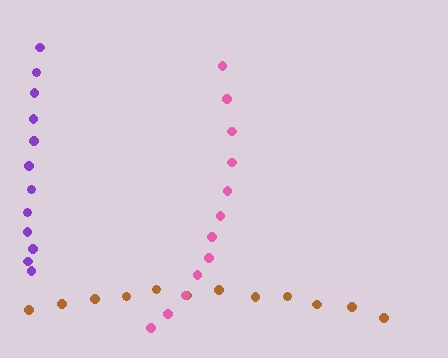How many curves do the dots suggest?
There are 3 distinct paths.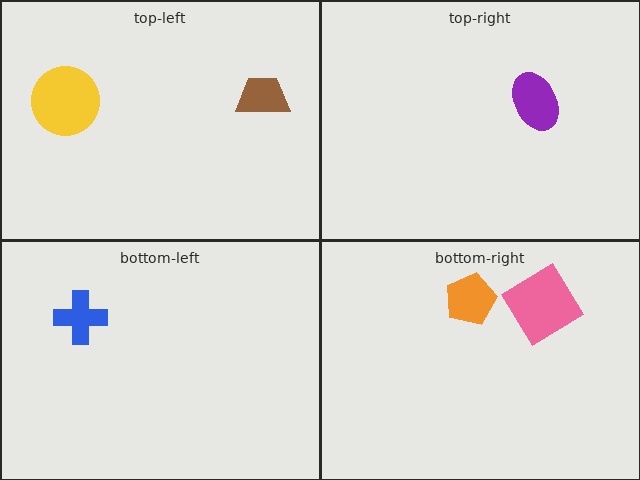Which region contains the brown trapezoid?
The top-left region.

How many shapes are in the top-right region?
1.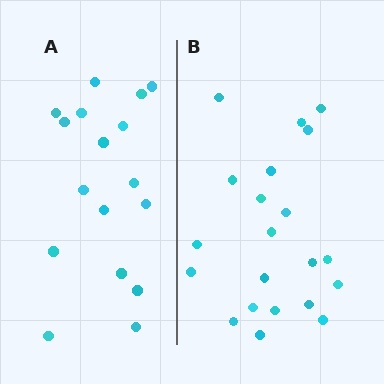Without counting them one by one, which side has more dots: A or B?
Region B (the right region) has more dots.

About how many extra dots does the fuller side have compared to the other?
Region B has about 4 more dots than region A.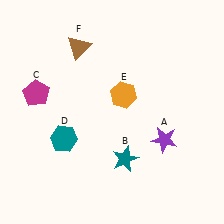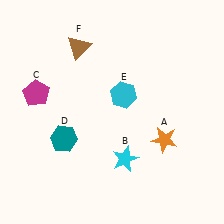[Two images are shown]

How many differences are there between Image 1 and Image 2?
There are 3 differences between the two images.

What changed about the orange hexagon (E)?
In Image 1, E is orange. In Image 2, it changed to cyan.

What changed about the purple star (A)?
In Image 1, A is purple. In Image 2, it changed to orange.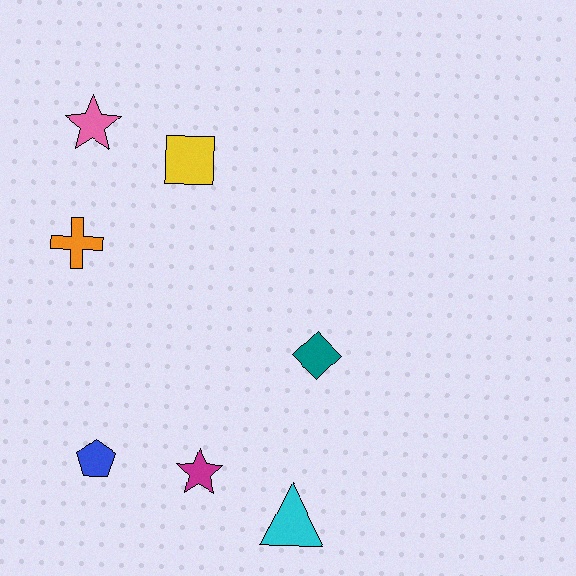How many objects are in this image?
There are 7 objects.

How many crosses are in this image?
There is 1 cross.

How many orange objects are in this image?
There is 1 orange object.